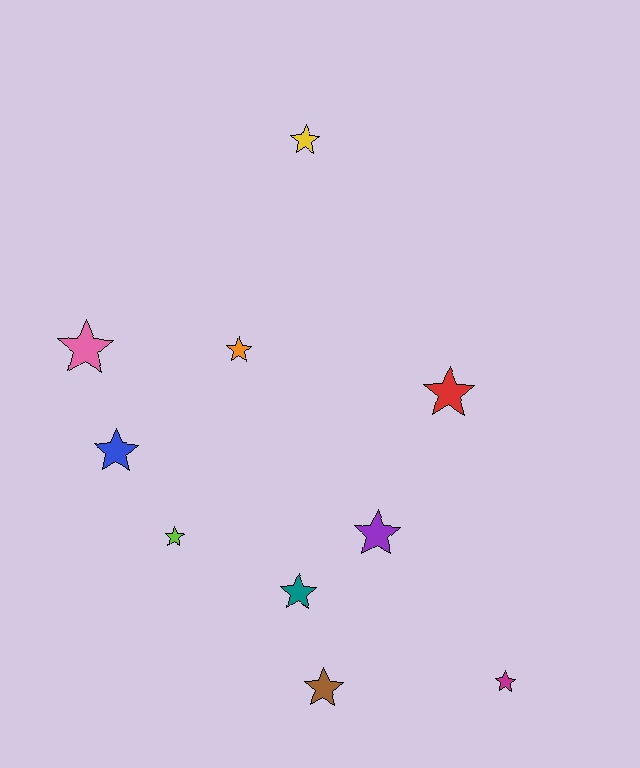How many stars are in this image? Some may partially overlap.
There are 10 stars.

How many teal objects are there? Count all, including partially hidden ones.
There is 1 teal object.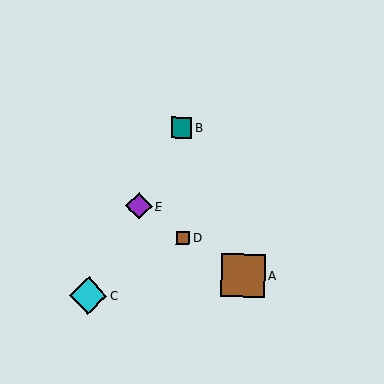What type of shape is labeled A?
Shape A is a brown square.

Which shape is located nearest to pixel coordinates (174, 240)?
The brown square (labeled D) at (183, 238) is nearest to that location.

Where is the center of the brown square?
The center of the brown square is at (243, 275).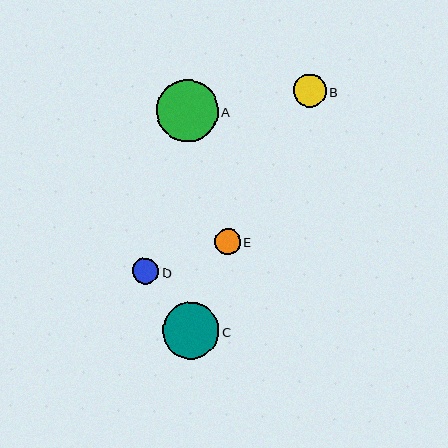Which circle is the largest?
Circle A is the largest with a size of approximately 62 pixels.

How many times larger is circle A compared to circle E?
Circle A is approximately 2.4 times the size of circle E.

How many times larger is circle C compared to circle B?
Circle C is approximately 1.7 times the size of circle B.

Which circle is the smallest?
Circle E is the smallest with a size of approximately 26 pixels.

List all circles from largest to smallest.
From largest to smallest: A, C, B, D, E.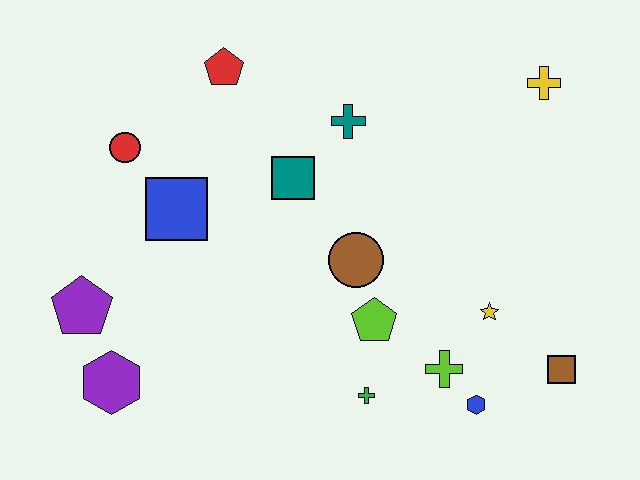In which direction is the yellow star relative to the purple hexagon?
The yellow star is to the right of the purple hexagon.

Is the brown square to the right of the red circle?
Yes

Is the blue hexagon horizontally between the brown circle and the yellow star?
Yes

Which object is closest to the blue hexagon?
The lime cross is closest to the blue hexagon.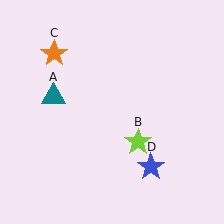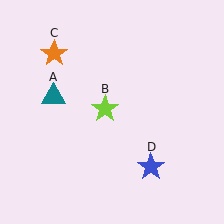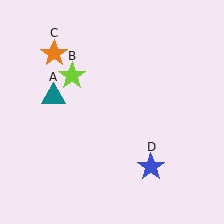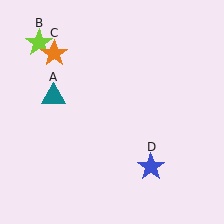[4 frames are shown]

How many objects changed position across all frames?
1 object changed position: lime star (object B).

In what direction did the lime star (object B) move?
The lime star (object B) moved up and to the left.